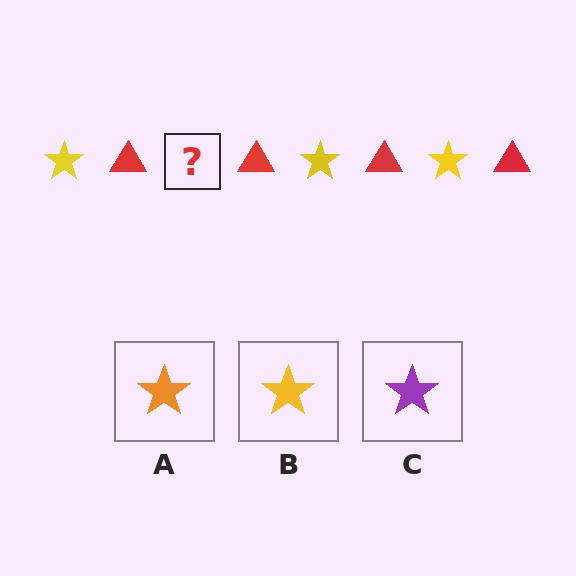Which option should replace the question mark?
Option B.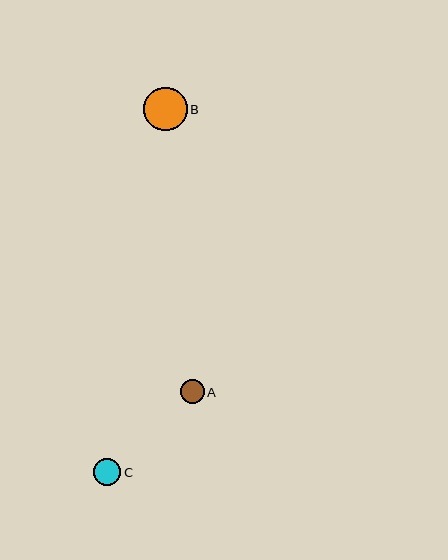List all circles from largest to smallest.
From largest to smallest: B, C, A.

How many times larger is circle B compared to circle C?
Circle B is approximately 1.6 times the size of circle C.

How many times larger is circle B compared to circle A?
Circle B is approximately 1.9 times the size of circle A.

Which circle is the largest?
Circle B is the largest with a size of approximately 43 pixels.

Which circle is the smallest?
Circle A is the smallest with a size of approximately 23 pixels.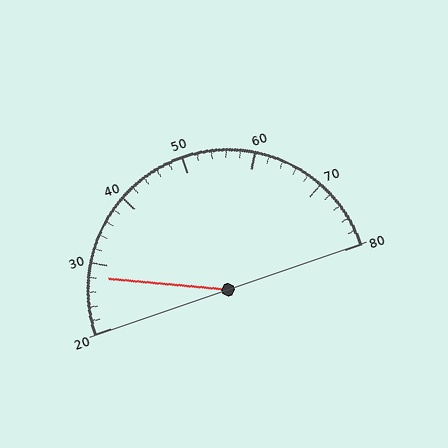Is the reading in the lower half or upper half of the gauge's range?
The reading is in the lower half of the range (20 to 80).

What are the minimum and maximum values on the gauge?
The gauge ranges from 20 to 80.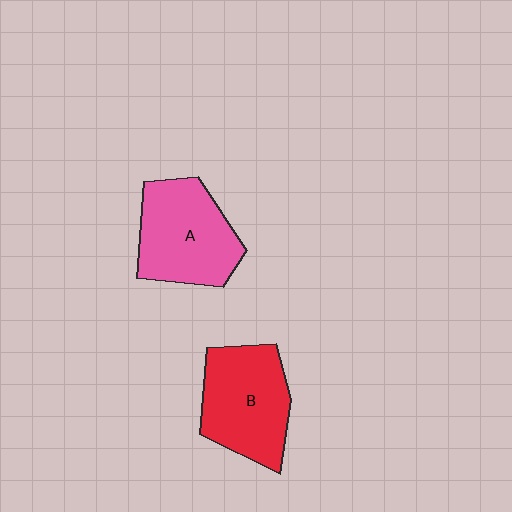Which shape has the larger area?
Shape B (red).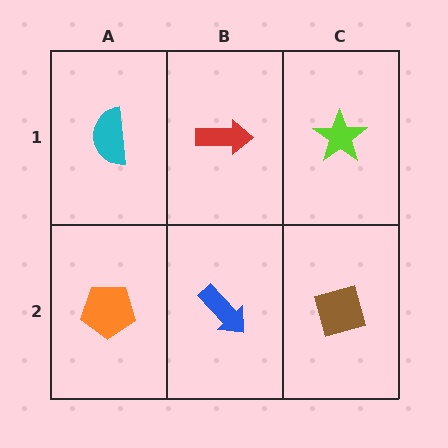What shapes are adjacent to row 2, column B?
A red arrow (row 1, column B), an orange pentagon (row 2, column A), a brown square (row 2, column C).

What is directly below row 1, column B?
A blue arrow.